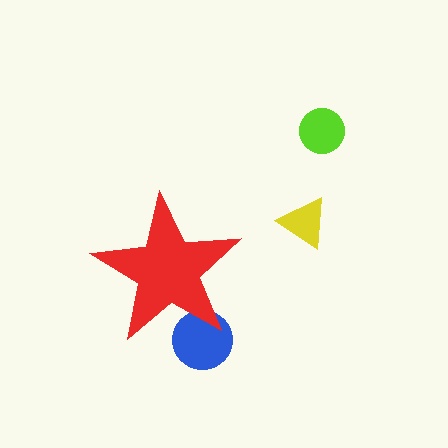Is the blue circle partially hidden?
Yes, the blue circle is partially hidden behind the red star.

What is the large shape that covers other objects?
A red star.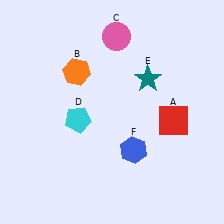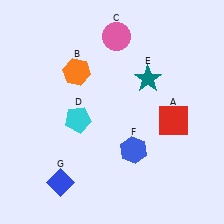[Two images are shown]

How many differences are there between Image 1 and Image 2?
There is 1 difference between the two images.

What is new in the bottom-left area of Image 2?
A blue diamond (G) was added in the bottom-left area of Image 2.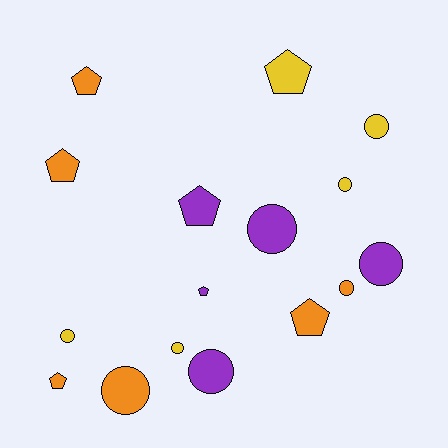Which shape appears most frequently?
Circle, with 9 objects.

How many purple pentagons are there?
There are 2 purple pentagons.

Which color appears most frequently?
Orange, with 6 objects.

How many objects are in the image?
There are 16 objects.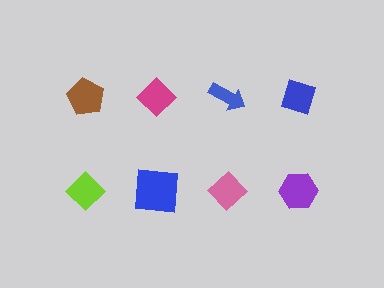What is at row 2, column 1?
A lime diamond.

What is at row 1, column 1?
A brown pentagon.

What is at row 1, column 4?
A blue diamond.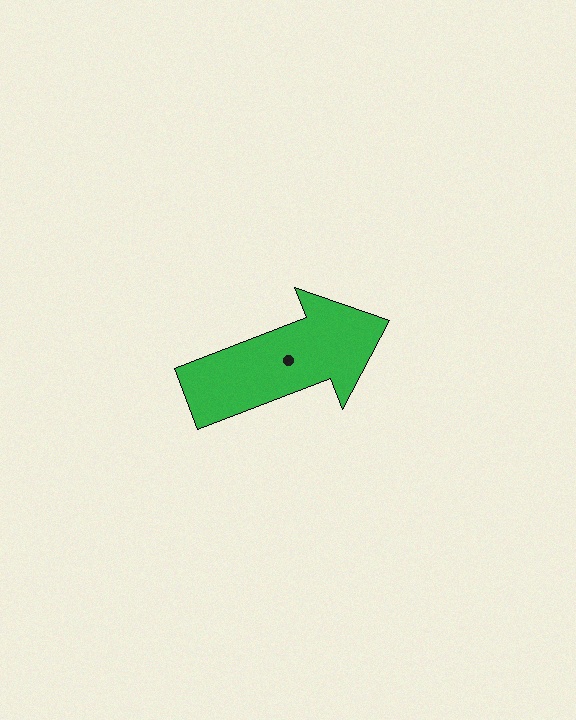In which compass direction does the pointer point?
East.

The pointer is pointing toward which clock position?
Roughly 2 o'clock.